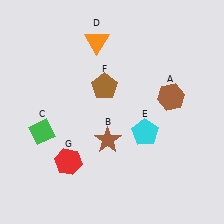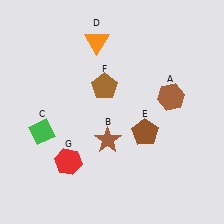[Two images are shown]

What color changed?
The pentagon (E) changed from cyan in Image 1 to brown in Image 2.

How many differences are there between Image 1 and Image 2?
There is 1 difference between the two images.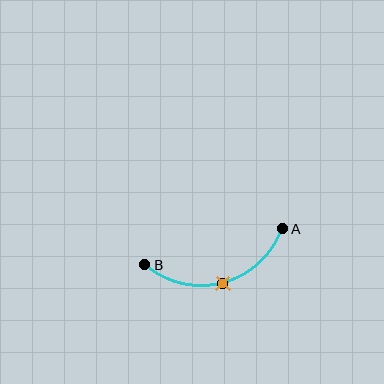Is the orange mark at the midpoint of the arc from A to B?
Yes. The orange mark lies on the arc at equal arc-length from both A and B — it is the arc midpoint.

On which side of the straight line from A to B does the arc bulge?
The arc bulges below the straight line connecting A and B.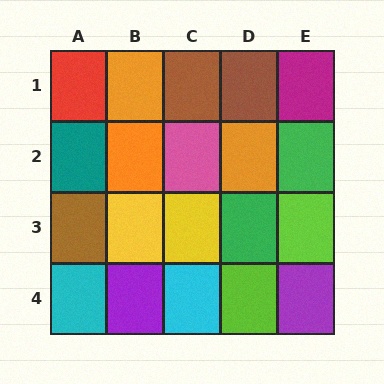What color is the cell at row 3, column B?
Yellow.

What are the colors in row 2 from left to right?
Teal, orange, pink, orange, green.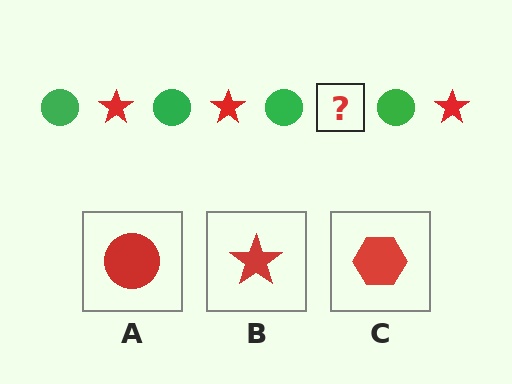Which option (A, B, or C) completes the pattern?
B.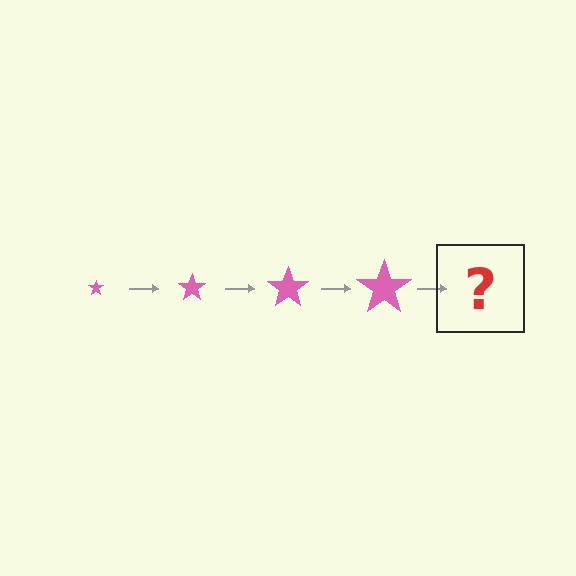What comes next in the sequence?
The next element should be a pink star, larger than the previous one.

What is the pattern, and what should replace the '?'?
The pattern is that the star gets progressively larger each step. The '?' should be a pink star, larger than the previous one.